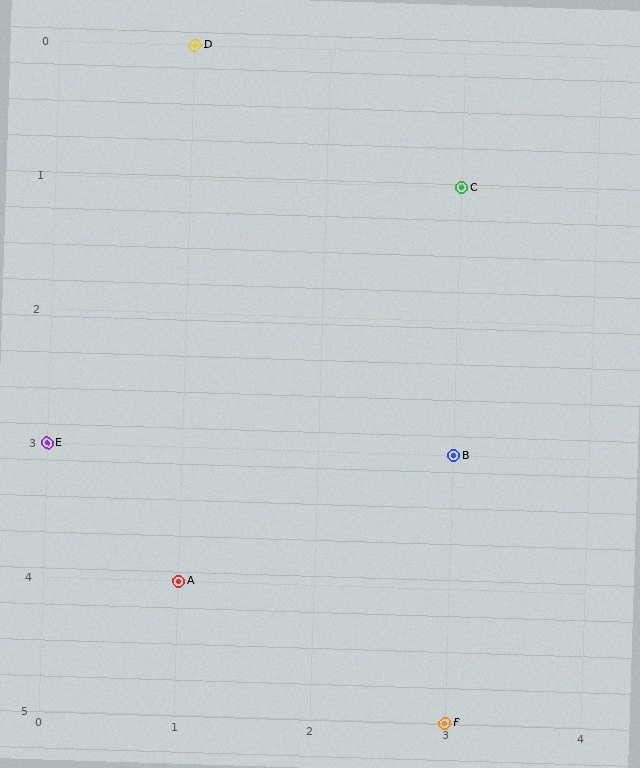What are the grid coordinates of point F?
Point F is at grid coordinates (3, 5).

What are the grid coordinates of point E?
Point E is at grid coordinates (0, 3).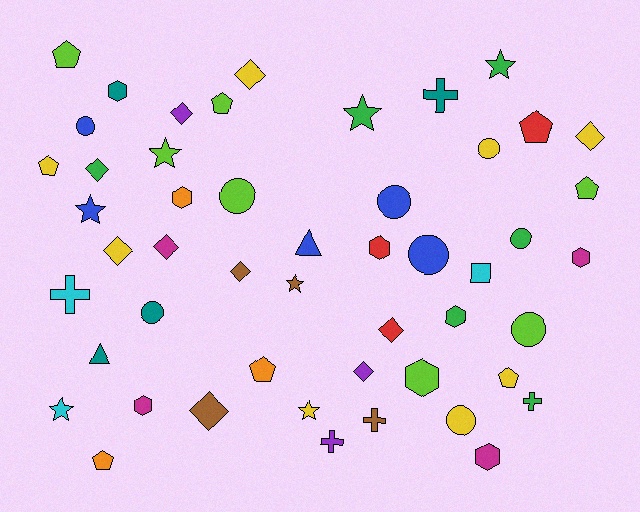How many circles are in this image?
There are 9 circles.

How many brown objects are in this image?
There are 4 brown objects.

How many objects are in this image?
There are 50 objects.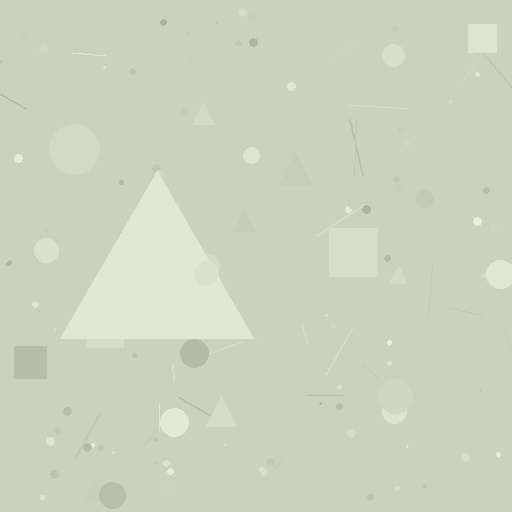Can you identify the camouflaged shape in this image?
The camouflaged shape is a triangle.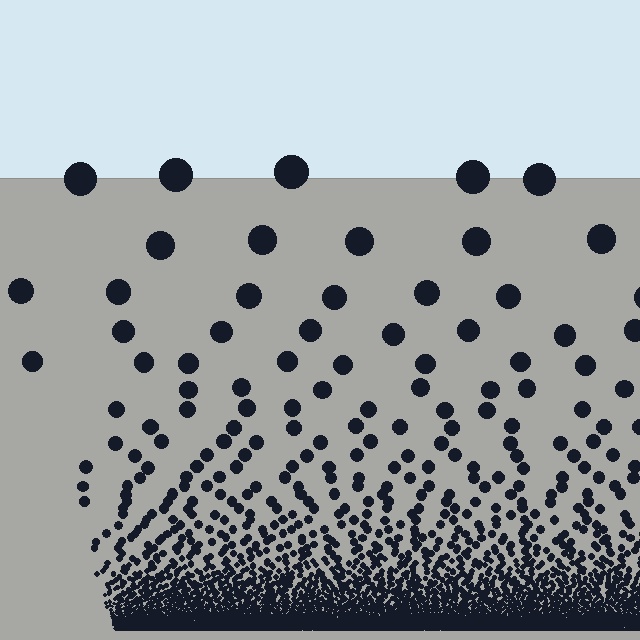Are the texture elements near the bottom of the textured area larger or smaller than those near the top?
Smaller. The gradient is inverted — elements near the bottom are smaller and denser.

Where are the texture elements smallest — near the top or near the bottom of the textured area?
Near the bottom.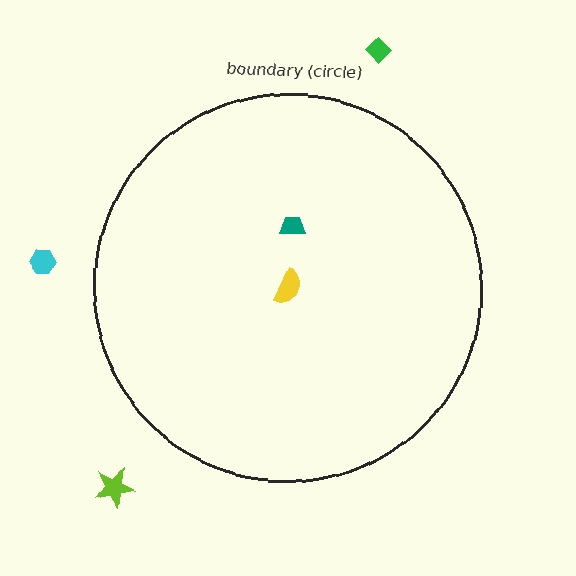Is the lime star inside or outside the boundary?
Outside.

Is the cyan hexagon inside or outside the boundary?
Outside.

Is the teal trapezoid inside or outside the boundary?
Inside.